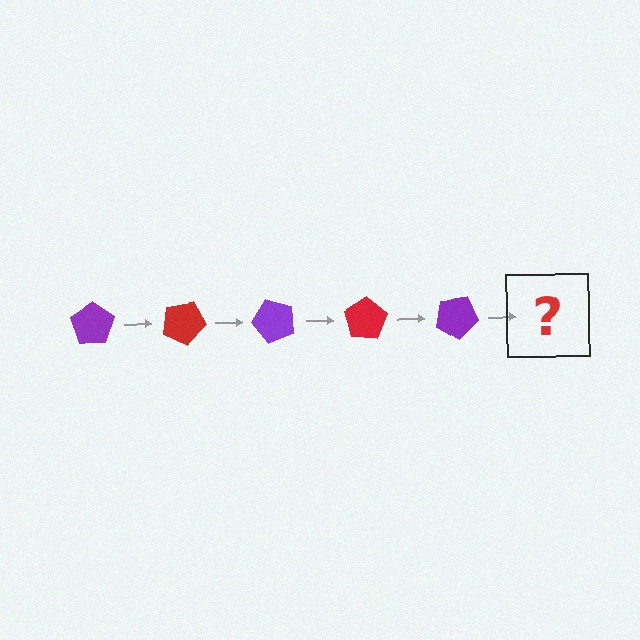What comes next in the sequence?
The next element should be a red pentagon, rotated 125 degrees from the start.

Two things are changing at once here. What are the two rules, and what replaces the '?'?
The two rules are that it rotates 25 degrees each step and the color cycles through purple and red. The '?' should be a red pentagon, rotated 125 degrees from the start.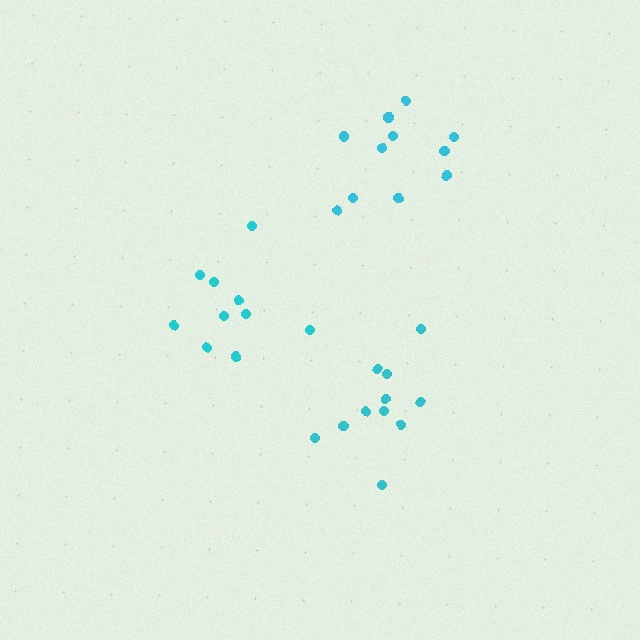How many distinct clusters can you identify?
There are 3 distinct clusters.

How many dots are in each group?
Group 1: 10 dots, Group 2: 11 dots, Group 3: 11 dots (32 total).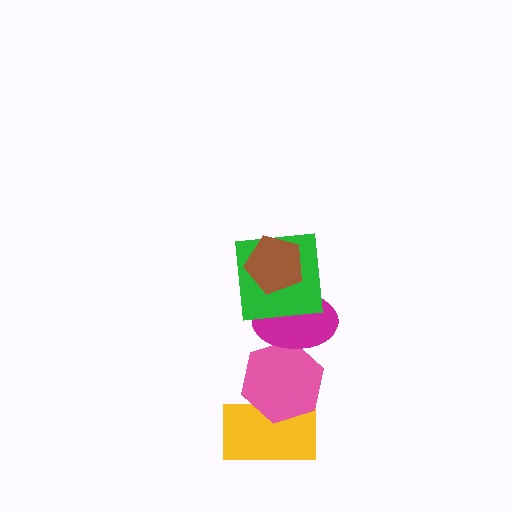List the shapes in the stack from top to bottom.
From top to bottom: the brown pentagon, the green square, the magenta ellipse, the pink hexagon, the yellow rectangle.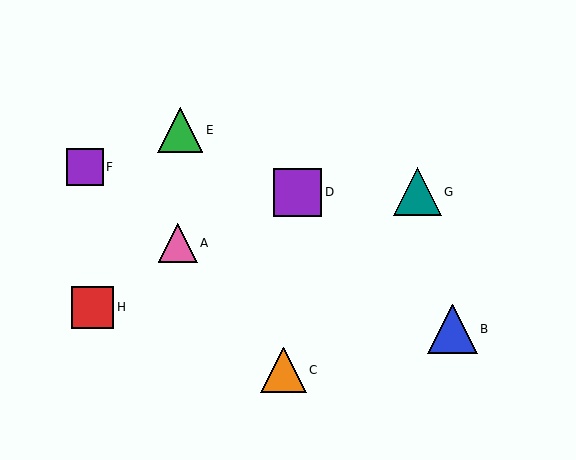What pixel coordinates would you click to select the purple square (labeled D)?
Click at (298, 192) to select the purple square D.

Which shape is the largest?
The blue triangle (labeled B) is the largest.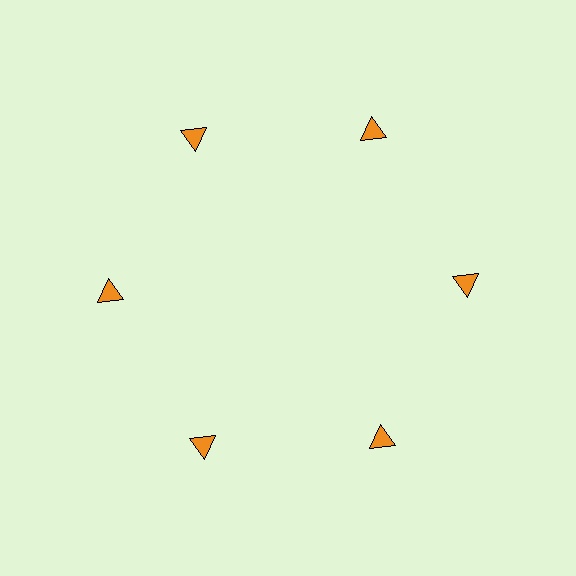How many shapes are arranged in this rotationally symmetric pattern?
There are 6 shapes, arranged in 6 groups of 1.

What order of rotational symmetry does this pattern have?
This pattern has 6-fold rotational symmetry.